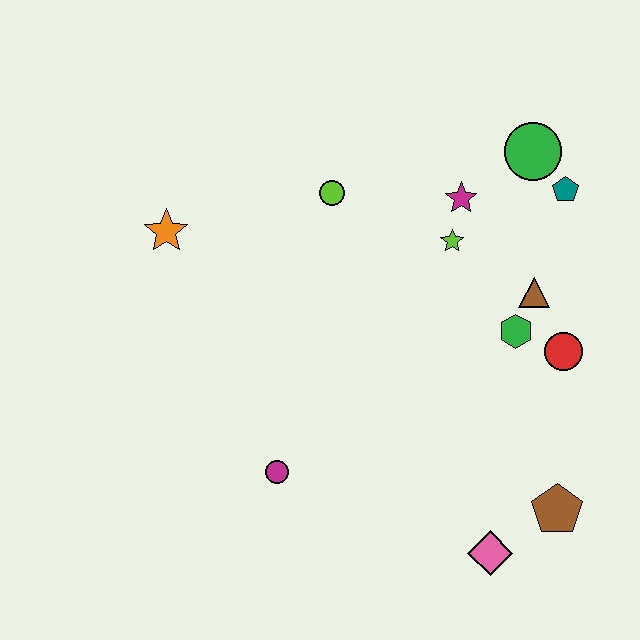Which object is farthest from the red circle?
The orange star is farthest from the red circle.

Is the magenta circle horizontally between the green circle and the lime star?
No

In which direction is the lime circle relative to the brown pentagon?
The lime circle is above the brown pentagon.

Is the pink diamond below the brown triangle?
Yes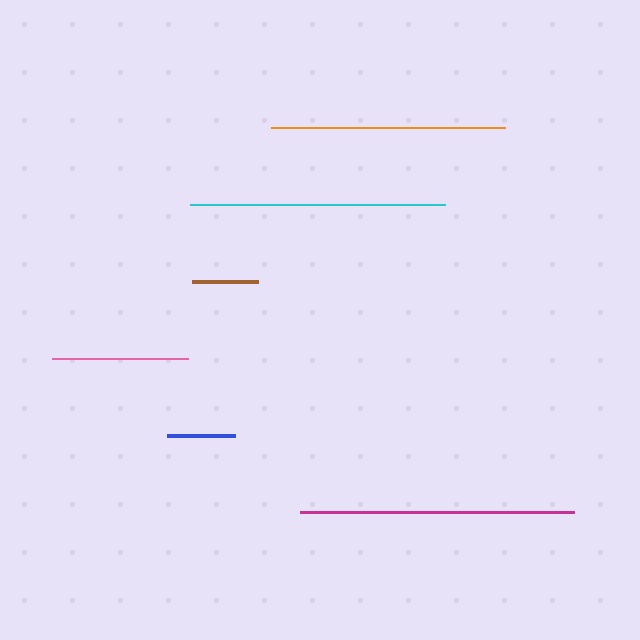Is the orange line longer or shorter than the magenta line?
The magenta line is longer than the orange line.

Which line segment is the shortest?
The brown line is the shortest at approximately 66 pixels.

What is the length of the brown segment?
The brown segment is approximately 66 pixels long.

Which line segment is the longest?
The magenta line is the longest at approximately 274 pixels.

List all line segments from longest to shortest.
From longest to shortest: magenta, cyan, orange, pink, blue, brown.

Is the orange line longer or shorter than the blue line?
The orange line is longer than the blue line.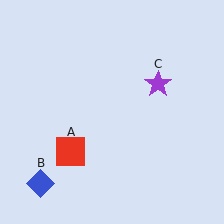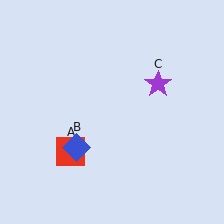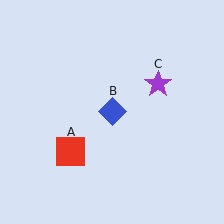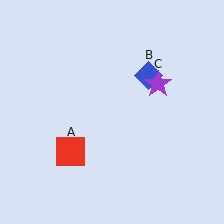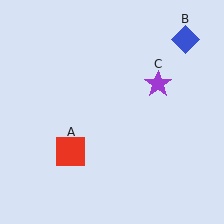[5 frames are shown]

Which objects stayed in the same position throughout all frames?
Red square (object A) and purple star (object C) remained stationary.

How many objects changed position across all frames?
1 object changed position: blue diamond (object B).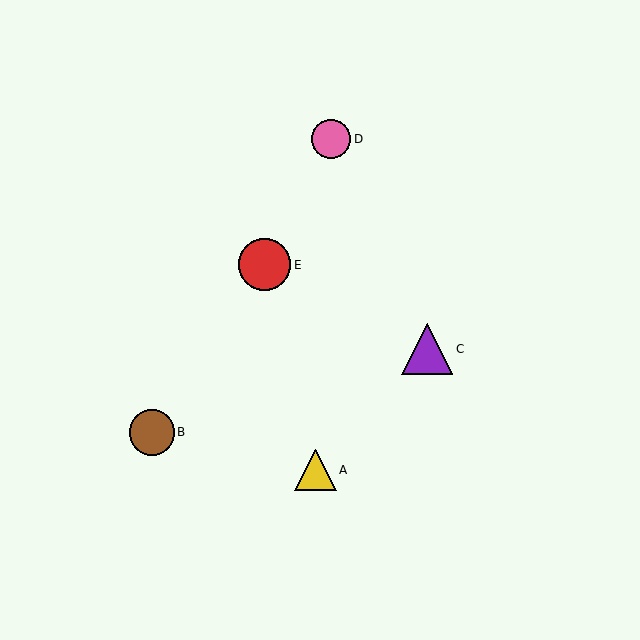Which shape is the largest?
The red circle (labeled E) is the largest.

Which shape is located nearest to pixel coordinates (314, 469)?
The yellow triangle (labeled A) at (315, 470) is nearest to that location.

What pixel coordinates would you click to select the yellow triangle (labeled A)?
Click at (315, 470) to select the yellow triangle A.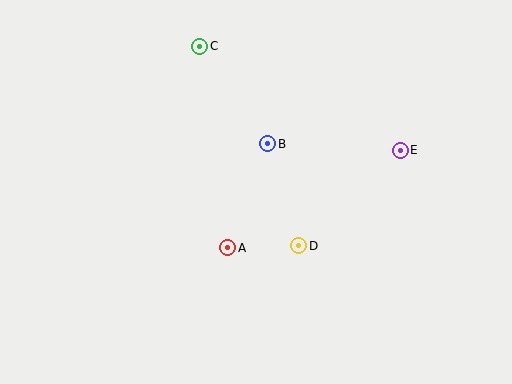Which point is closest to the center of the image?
Point B at (268, 144) is closest to the center.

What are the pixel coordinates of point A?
Point A is at (228, 248).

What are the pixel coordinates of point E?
Point E is at (400, 150).